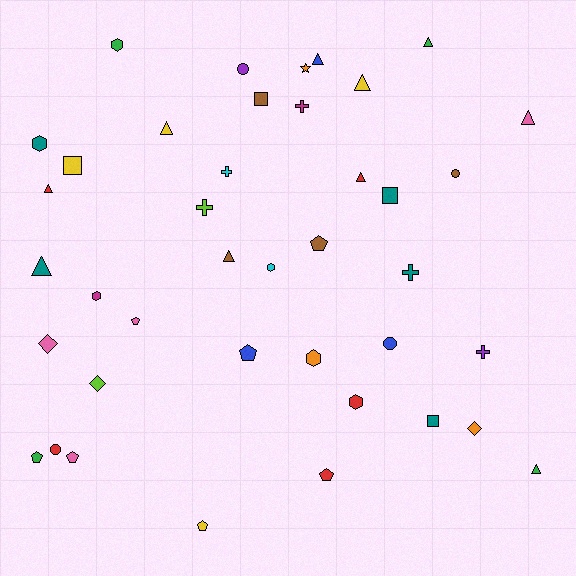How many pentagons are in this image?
There are 7 pentagons.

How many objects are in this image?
There are 40 objects.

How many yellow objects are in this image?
There are 4 yellow objects.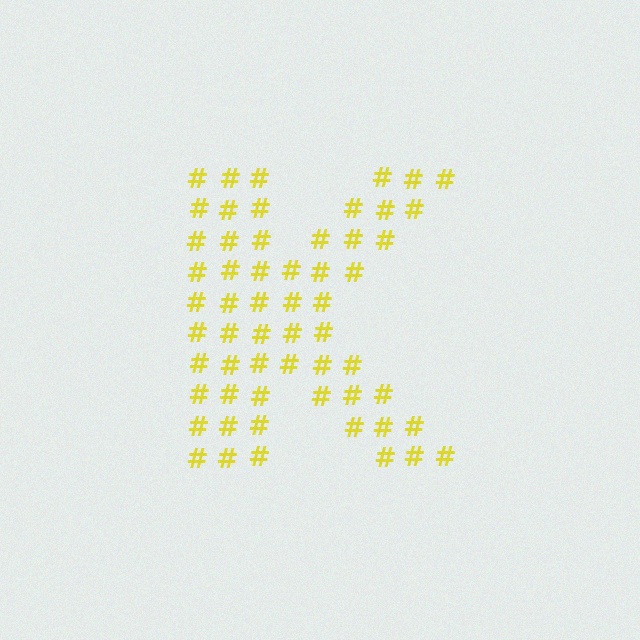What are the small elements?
The small elements are hash symbols.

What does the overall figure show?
The overall figure shows the letter K.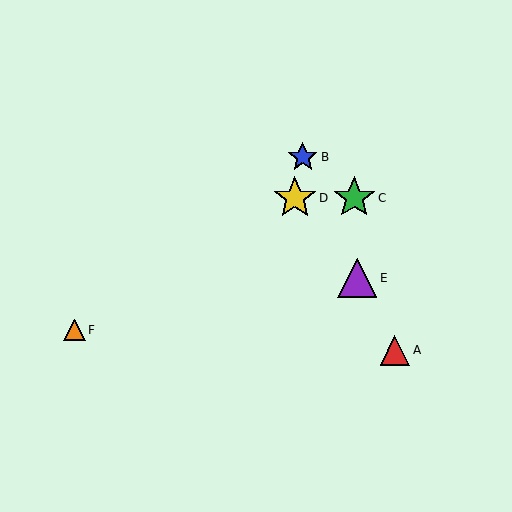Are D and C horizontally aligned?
Yes, both are at y≈198.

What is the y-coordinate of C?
Object C is at y≈198.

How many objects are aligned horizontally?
2 objects (C, D) are aligned horizontally.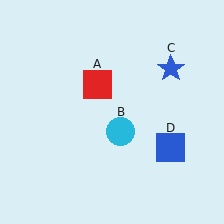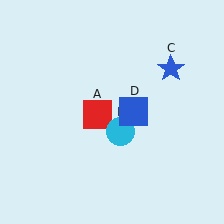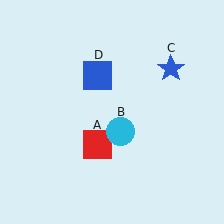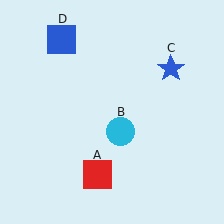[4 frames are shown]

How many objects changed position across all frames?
2 objects changed position: red square (object A), blue square (object D).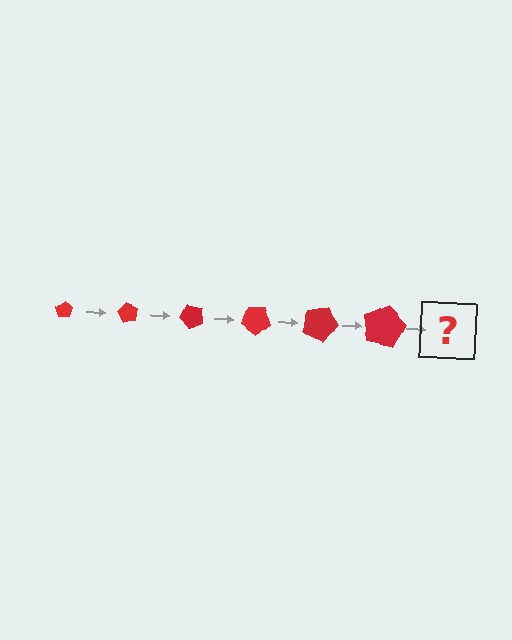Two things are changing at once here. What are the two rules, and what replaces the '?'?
The two rules are that the pentagon grows larger each step and it rotates 60 degrees each step. The '?' should be a pentagon, larger than the previous one and rotated 360 degrees from the start.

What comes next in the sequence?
The next element should be a pentagon, larger than the previous one and rotated 360 degrees from the start.